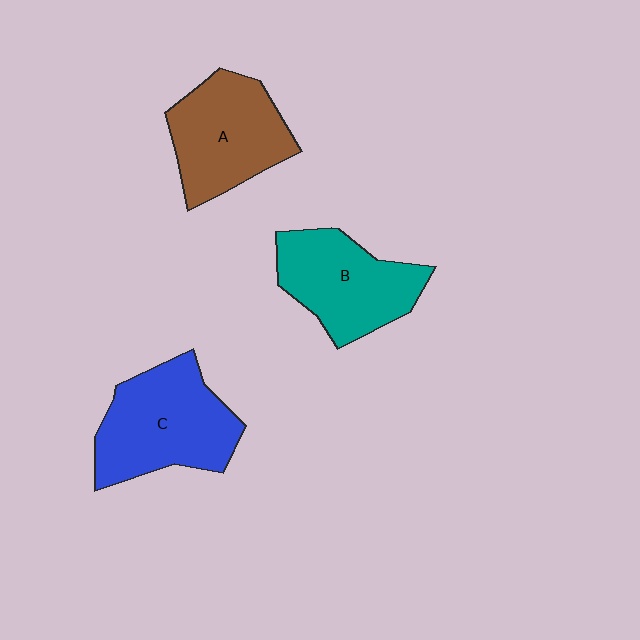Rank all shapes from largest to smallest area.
From largest to smallest: C (blue), A (brown), B (teal).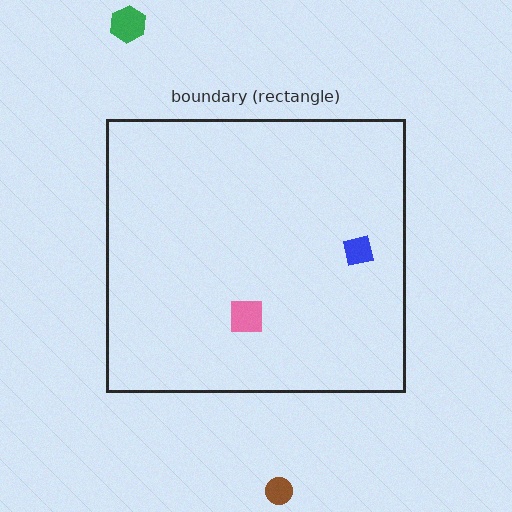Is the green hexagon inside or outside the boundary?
Outside.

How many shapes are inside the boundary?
2 inside, 2 outside.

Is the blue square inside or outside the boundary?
Inside.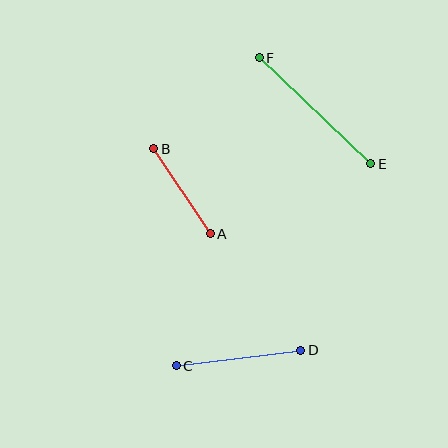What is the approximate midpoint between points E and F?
The midpoint is at approximately (315, 111) pixels.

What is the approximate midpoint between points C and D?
The midpoint is at approximately (238, 358) pixels.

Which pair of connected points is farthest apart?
Points E and F are farthest apart.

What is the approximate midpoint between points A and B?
The midpoint is at approximately (182, 191) pixels.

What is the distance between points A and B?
The distance is approximately 102 pixels.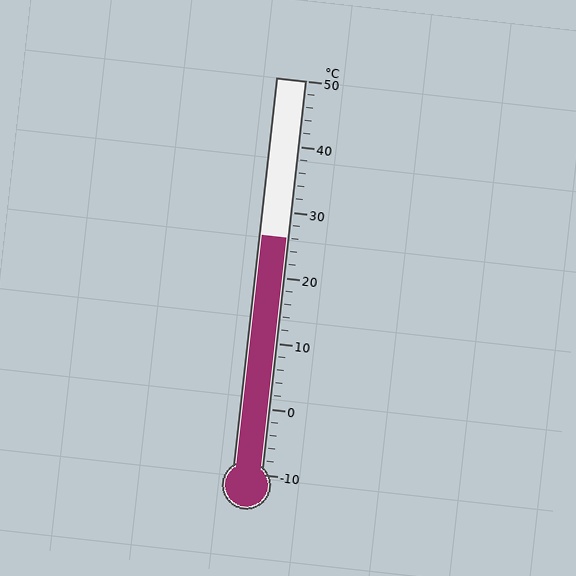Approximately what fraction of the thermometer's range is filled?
The thermometer is filled to approximately 60% of its range.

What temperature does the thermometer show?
The thermometer shows approximately 26°C.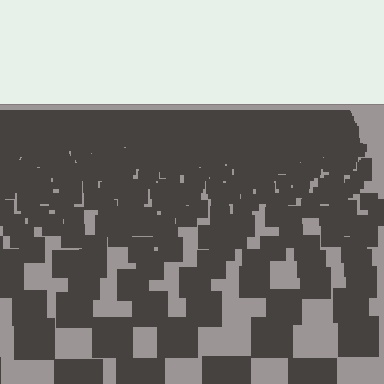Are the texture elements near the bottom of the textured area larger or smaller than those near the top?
Larger. Near the bottom, elements are closer to the viewer and appear at a bigger on-screen size.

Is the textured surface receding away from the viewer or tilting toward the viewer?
The surface is receding away from the viewer. Texture elements get smaller and denser toward the top.